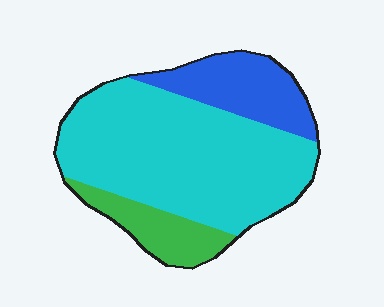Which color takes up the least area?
Green, at roughly 15%.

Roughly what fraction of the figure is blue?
Blue takes up less than a quarter of the figure.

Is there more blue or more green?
Blue.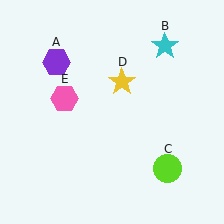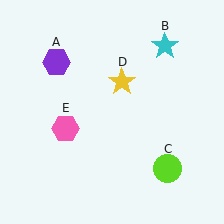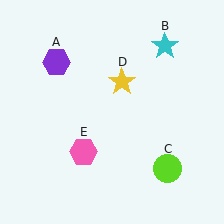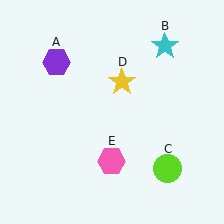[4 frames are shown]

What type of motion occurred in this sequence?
The pink hexagon (object E) rotated counterclockwise around the center of the scene.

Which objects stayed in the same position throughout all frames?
Purple hexagon (object A) and cyan star (object B) and lime circle (object C) and yellow star (object D) remained stationary.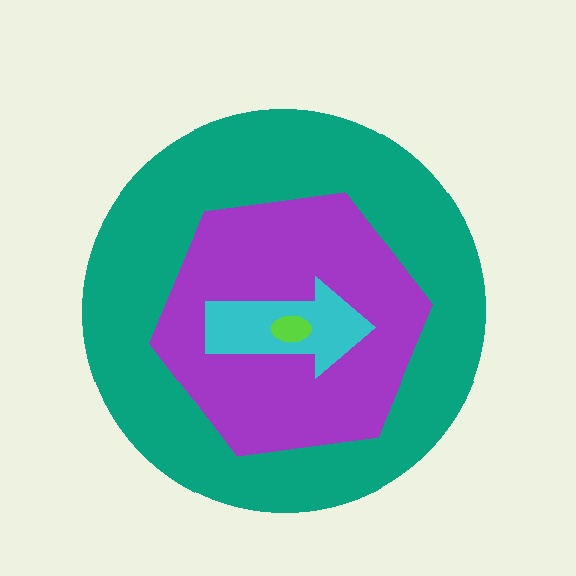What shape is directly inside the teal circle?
The purple hexagon.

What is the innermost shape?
The lime ellipse.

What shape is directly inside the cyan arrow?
The lime ellipse.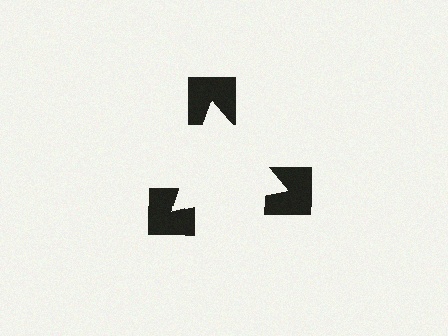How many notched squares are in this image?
There are 3 — one at each vertex of the illusory triangle.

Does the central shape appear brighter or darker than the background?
It typically appears slightly brighter than the background, even though no actual brightness change is drawn.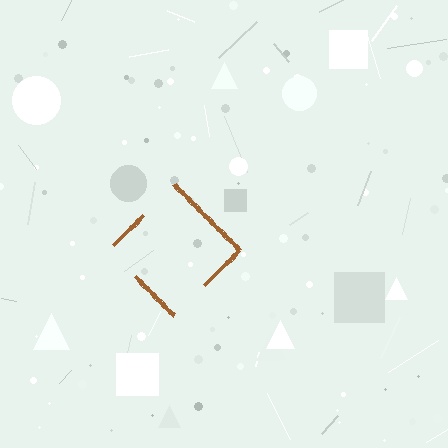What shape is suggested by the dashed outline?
The dashed outline suggests a diamond.